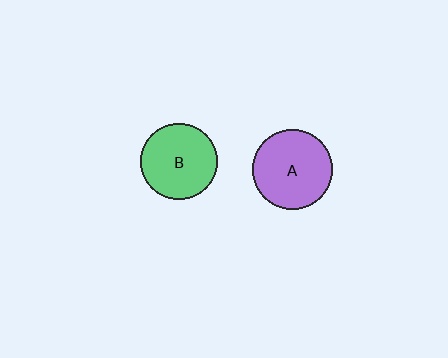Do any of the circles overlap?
No, none of the circles overlap.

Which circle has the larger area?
Circle A (purple).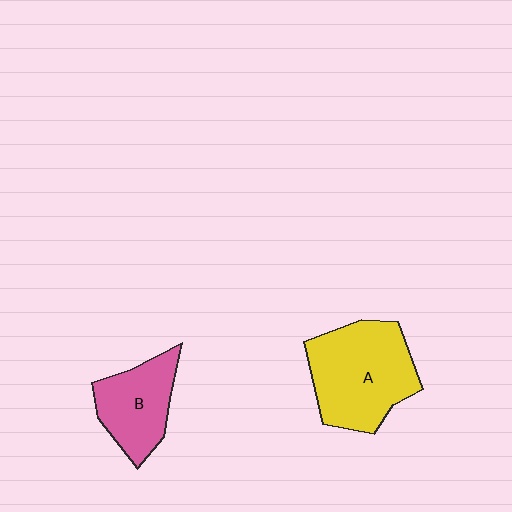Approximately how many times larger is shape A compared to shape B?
Approximately 1.6 times.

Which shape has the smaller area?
Shape B (pink).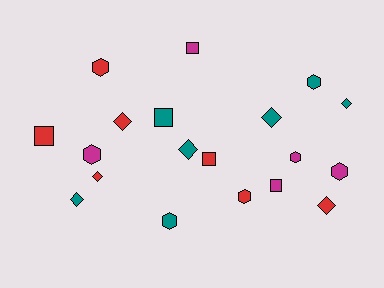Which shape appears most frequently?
Hexagon, with 7 objects.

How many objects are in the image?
There are 19 objects.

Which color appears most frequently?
Teal, with 7 objects.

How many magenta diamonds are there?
There are no magenta diamonds.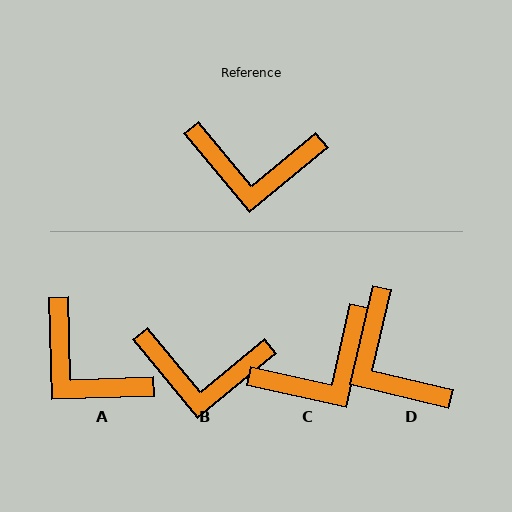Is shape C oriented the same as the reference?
No, it is off by about 38 degrees.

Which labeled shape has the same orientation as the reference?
B.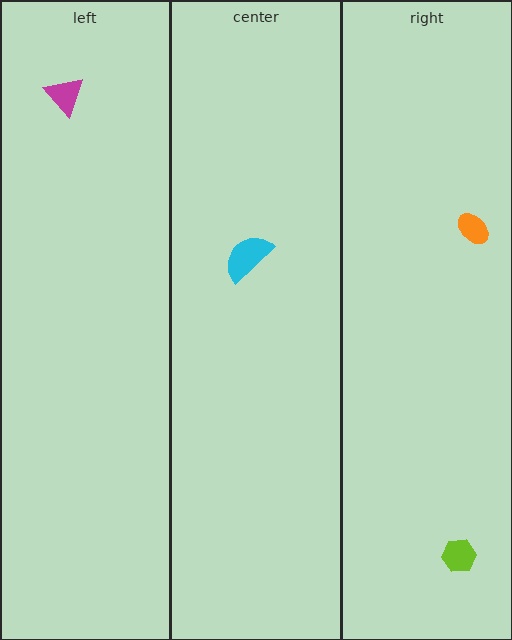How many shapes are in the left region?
1.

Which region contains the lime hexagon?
The right region.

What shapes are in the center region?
The cyan semicircle.